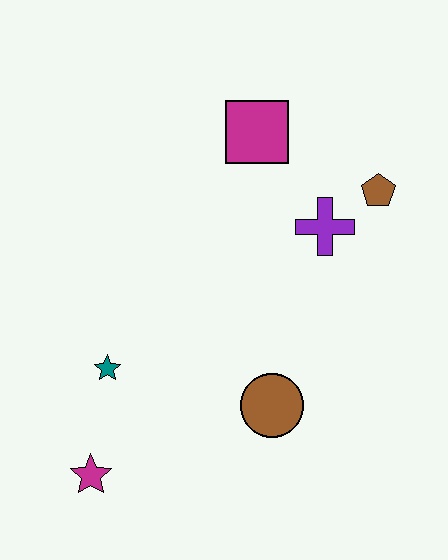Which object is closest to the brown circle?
The teal star is closest to the brown circle.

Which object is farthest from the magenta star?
The brown pentagon is farthest from the magenta star.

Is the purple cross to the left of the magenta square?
No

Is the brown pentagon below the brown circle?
No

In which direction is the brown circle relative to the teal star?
The brown circle is to the right of the teal star.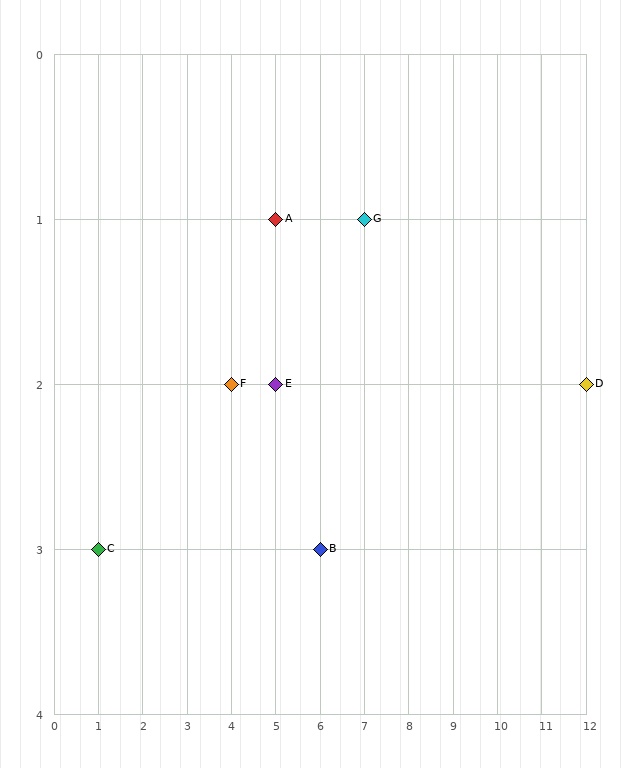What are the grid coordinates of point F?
Point F is at grid coordinates (4, 2).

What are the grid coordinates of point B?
Point B is at grid coordinates (6, 3).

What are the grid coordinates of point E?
Point E is at grid coordinates (5, 2).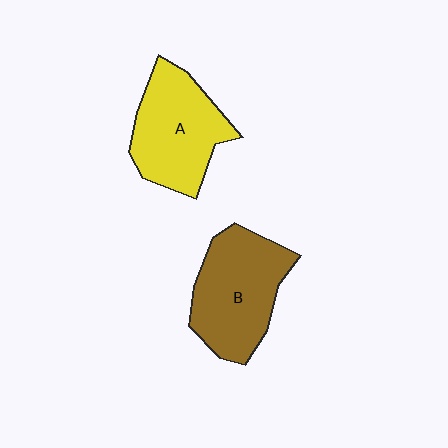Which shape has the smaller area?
Shape A (yellow).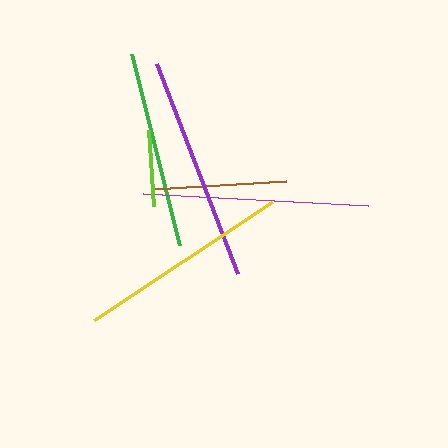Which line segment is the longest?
The magenta line is the longest at approximately 225 pixels.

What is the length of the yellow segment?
The yellow segment is approximately 214 pixels long.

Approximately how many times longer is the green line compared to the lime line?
The green line is approximately 2.6 times the length of the lime line.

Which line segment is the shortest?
The lime line is the shortest at approximately 76 pixels.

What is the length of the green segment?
The green segment is approximately 197 pixels long.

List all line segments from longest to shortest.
From longest to shortest: magenta, purple, yellow, green, brown, lime.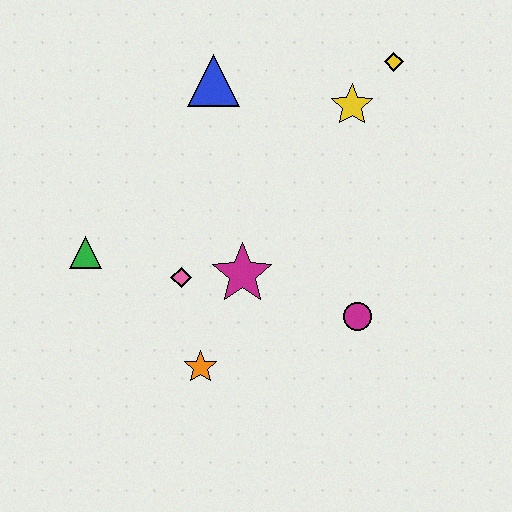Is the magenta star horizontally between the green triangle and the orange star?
No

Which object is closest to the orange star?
The pink diamond is closest to the orange star.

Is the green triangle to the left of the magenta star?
Yes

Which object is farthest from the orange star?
The yellow diamond is farthest from the orange star.